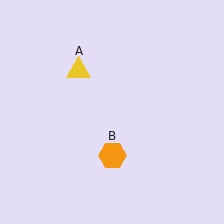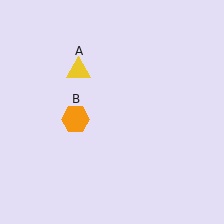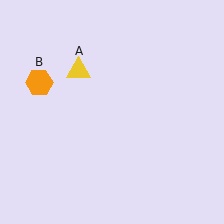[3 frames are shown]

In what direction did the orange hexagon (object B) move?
The orange hexagon (object B) moved up and to the left.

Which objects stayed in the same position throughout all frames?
Yellow triangle (object A) remained stationary.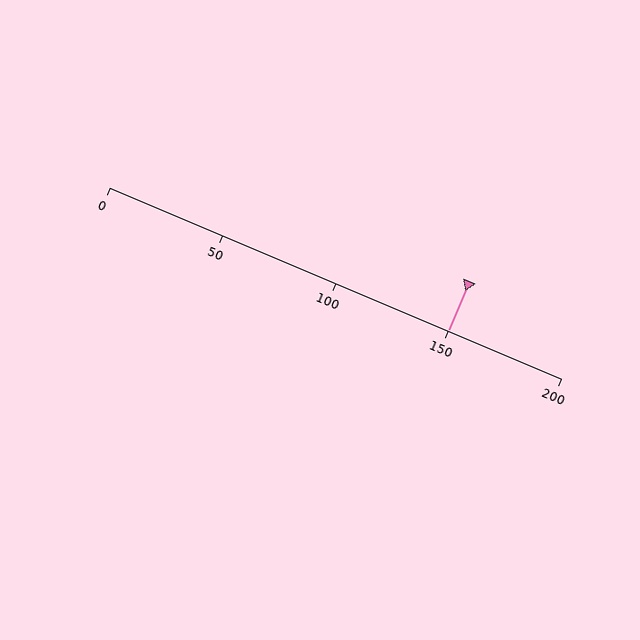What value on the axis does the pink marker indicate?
The marker indicates approximately 150.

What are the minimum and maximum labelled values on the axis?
The axis runs from 0 to 200.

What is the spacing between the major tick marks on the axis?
The major ticks are spaced 50 apart.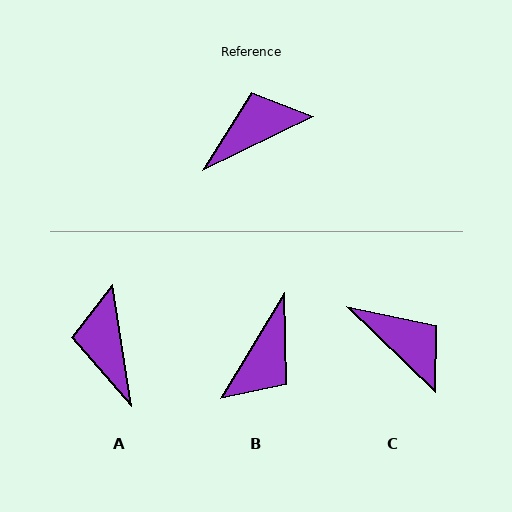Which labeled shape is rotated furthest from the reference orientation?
B, about 147 degrees away.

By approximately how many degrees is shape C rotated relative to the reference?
Approximately 70 degrees clockwise.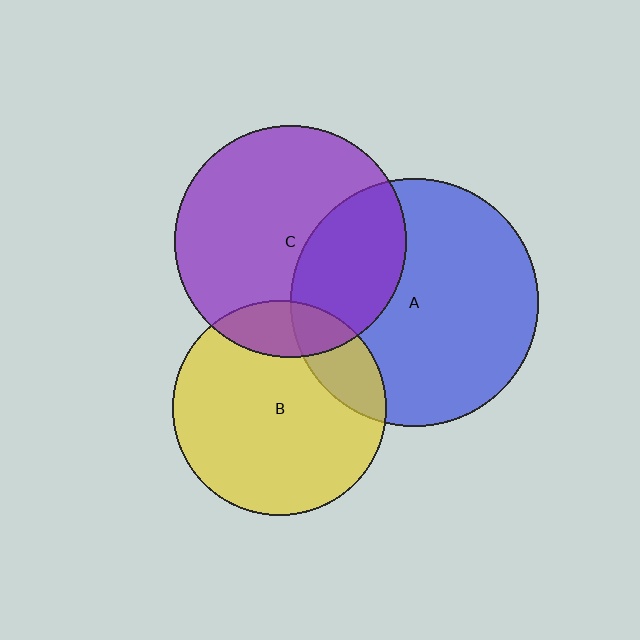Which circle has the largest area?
Circle A (blue).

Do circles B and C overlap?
Yes.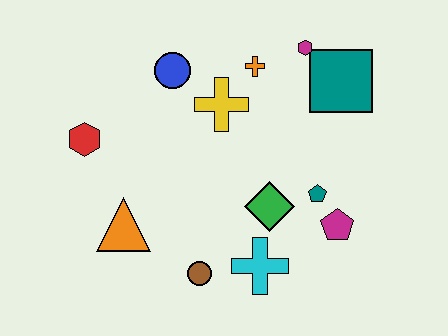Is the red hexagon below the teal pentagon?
No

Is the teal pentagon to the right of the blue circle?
Yes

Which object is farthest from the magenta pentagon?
The red hexagon is farthest from the magenta pentagon.